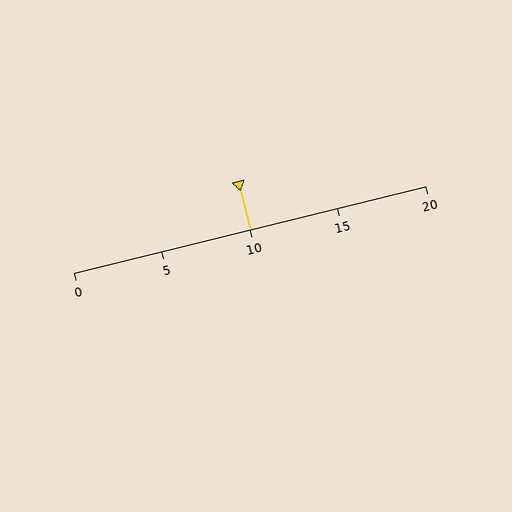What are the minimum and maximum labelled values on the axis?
The axis runs from 0 to 20.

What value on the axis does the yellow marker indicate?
The marker indicates approximately 10.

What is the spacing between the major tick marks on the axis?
The major ticks are spaced 5 apart.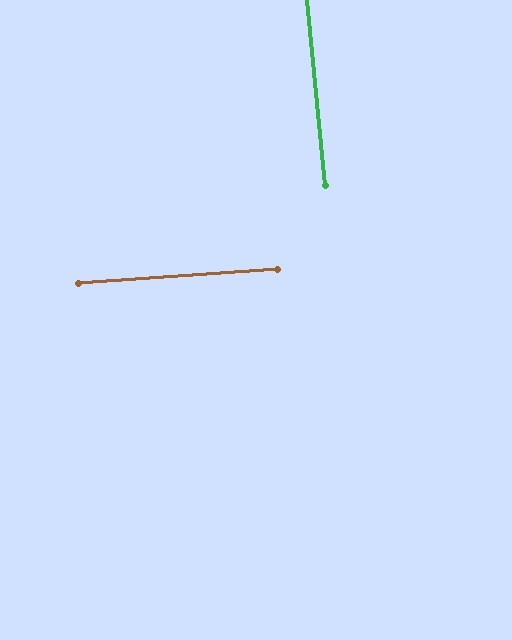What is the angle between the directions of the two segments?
Approximately 88 degrees.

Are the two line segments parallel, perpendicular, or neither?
Perpendicular — they meet at approximately 88°.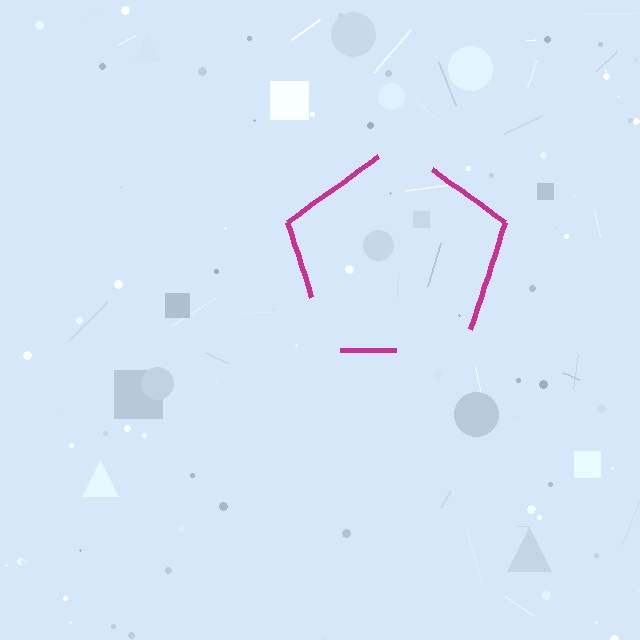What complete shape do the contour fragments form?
The contour fragments form a pentagon.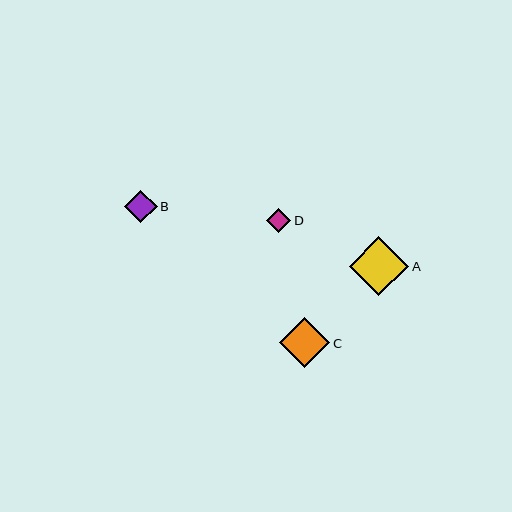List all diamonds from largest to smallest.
From largest to smallest: A, C, B, D.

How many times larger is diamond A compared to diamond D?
Diamond A is approximately 2.5 times the size of diamond D.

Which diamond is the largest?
Diamond A is the largest with a size of approximately 59 pixels.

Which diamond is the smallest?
Diamond D is the smallest with a size of approximately 24 pixels.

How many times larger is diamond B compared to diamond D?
Diamond B is approximately 1.4 times the size of diamond D.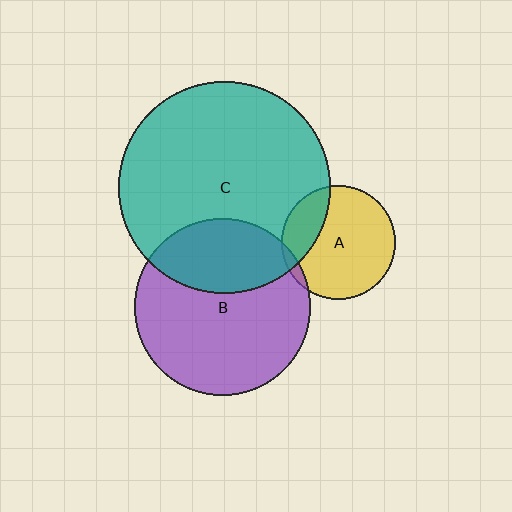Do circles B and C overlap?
Yes.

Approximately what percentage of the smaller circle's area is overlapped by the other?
Approximately 30%.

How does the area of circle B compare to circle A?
Approximately 2.4 times.